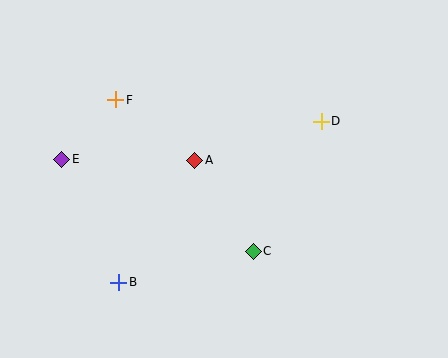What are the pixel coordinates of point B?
Point B is at (119, 282).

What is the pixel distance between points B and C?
The distance between B and C is 138 pixels.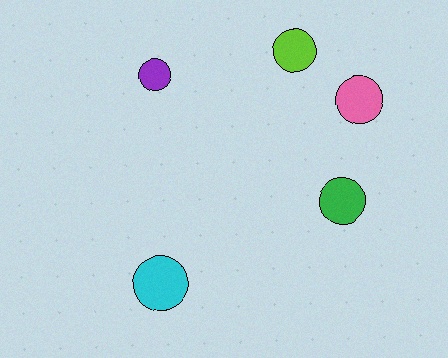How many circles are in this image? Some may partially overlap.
There are 5 circles.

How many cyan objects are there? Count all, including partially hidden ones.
There is 1 cyan object.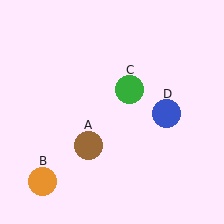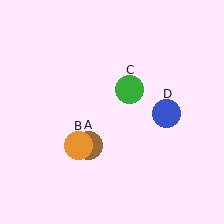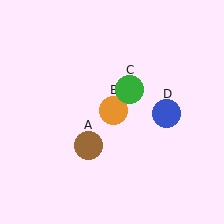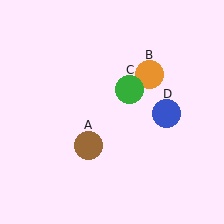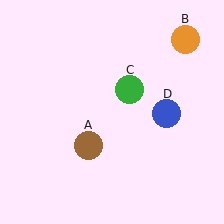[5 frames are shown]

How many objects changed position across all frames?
1 object changed position: orange circle (object B).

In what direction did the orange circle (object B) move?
The orange circle (object B) moved up and to the right.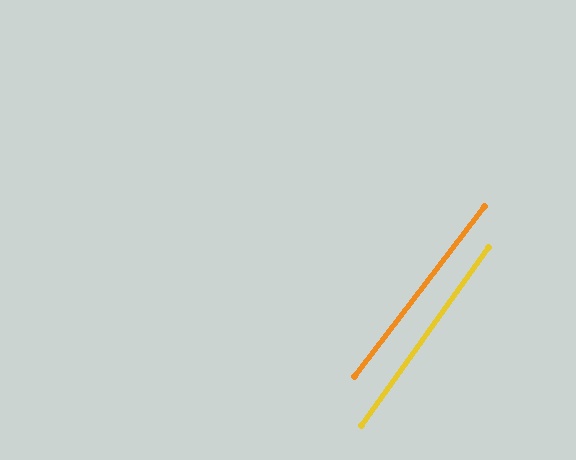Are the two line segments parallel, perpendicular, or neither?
Parallel — their directions differ by only 1.9°.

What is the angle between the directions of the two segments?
Approximately 2 degrees.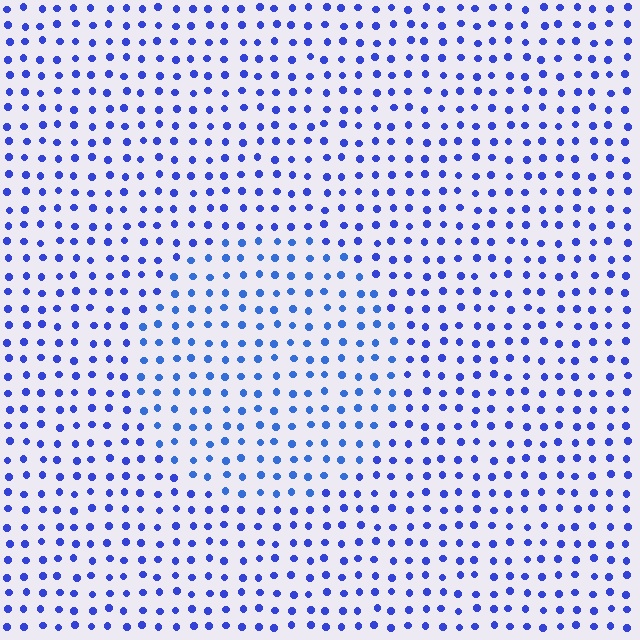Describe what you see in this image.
The image is filled with small blue elements in a uniform arrangement. A circle-shaped region is visible where the elements are tinted to a slightly different hue, forming a subtle color boundary.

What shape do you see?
I see a circle.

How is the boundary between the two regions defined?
The boundary is defined purely by a slight shift in hue (about 16 degrees). Spacing, size, and orientation are identical on both sides.